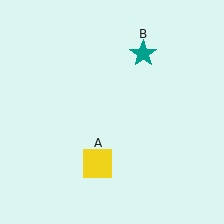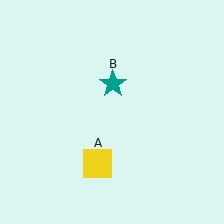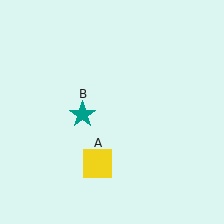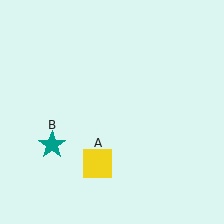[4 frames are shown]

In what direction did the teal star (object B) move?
The teal star (object B) moved down and to the left.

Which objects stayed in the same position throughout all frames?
Yellow square (object A) remained stationary.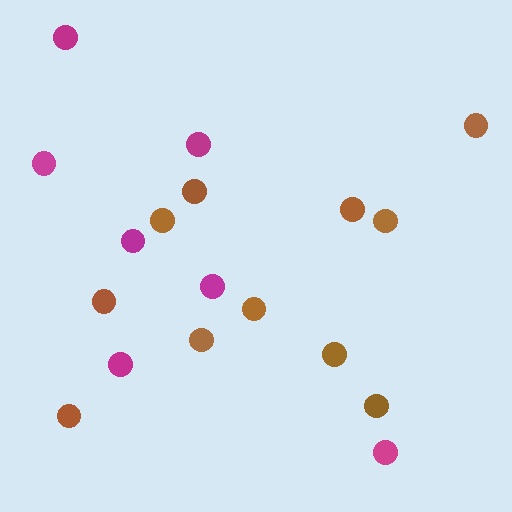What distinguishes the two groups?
There are 2 groups: one group of brown circles (11) and one group of magenta circles (7).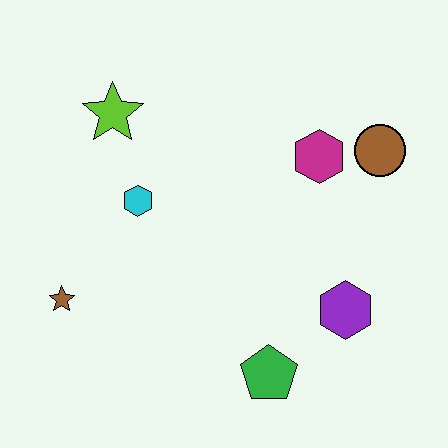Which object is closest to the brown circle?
The magenta hexagon is closest to the brown circle.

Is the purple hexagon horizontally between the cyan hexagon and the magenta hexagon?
No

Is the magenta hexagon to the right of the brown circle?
No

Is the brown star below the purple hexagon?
No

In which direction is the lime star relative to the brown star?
The lime star is above the brown star.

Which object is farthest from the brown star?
The brown circle is farthest from the brown star.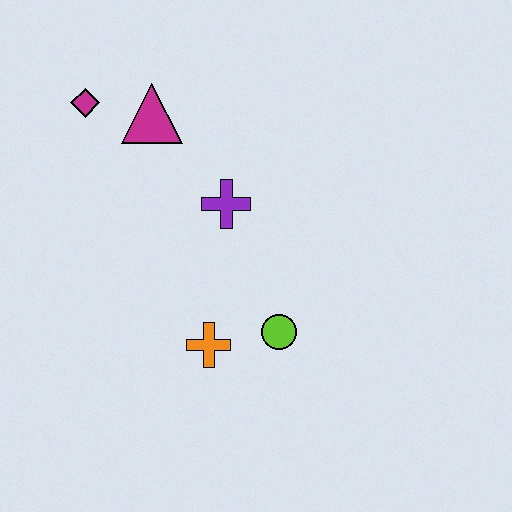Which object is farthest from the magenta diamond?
The lime circle is farthest from the magenta diamond.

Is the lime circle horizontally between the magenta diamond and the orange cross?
No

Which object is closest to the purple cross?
The magenta triangle is closest to the purple cross.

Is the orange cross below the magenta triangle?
Yes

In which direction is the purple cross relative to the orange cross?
The purple cross is above the orange cross.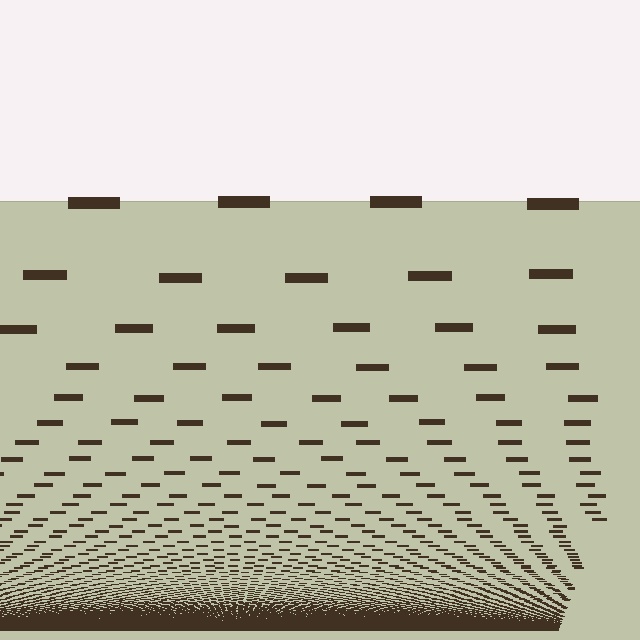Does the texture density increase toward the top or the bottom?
Density increases toward the bottom.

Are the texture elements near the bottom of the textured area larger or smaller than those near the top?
Smaller. The gradient is inverted — elements near the bottom are smaller and denser.